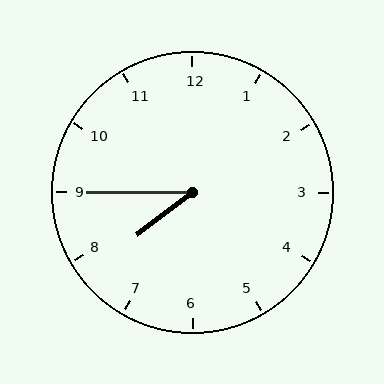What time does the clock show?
7:45.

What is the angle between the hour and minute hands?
Approximately 38 degrees.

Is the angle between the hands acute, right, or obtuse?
It is acute.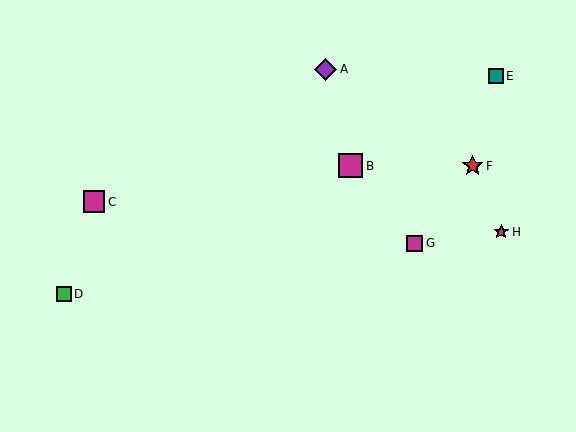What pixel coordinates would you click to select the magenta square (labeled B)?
Click at (351, 166) to select the magenta square B.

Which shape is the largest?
The magenta square (labeled B) is the largest.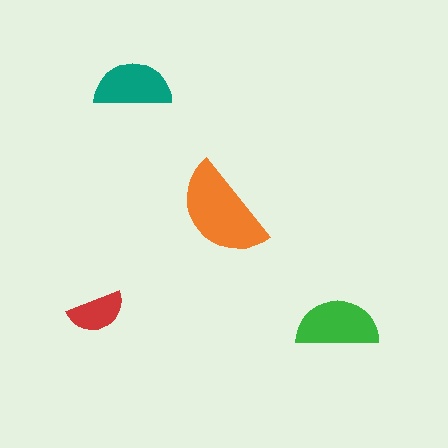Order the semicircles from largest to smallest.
the orange one, the green one, the teal one, the red one.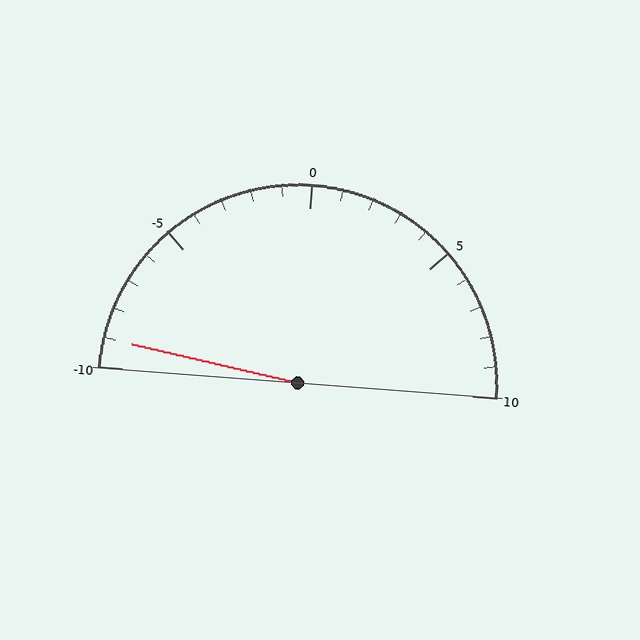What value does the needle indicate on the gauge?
The needle indicates approximately -9.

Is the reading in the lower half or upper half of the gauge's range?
The reading is in the lower half of the range (-10 to 10).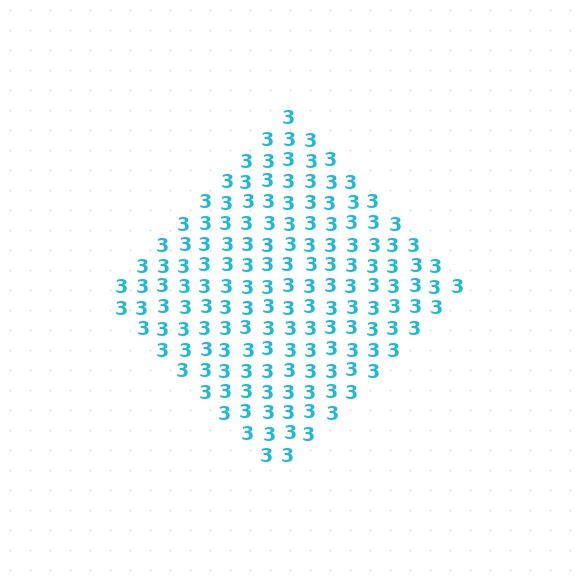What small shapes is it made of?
It is made of small digit 3's.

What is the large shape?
The large shape is a diamond.